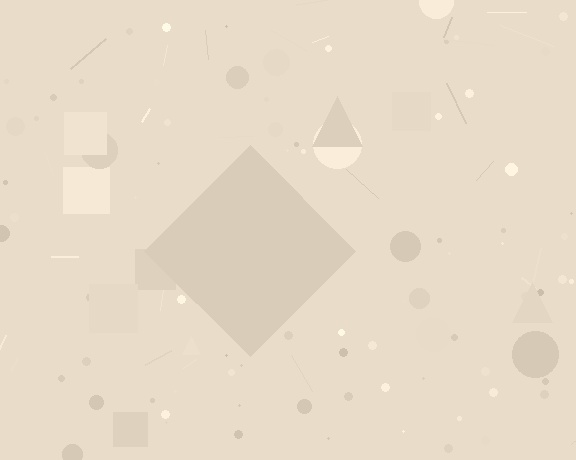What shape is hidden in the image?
A diamond is hidden in the image.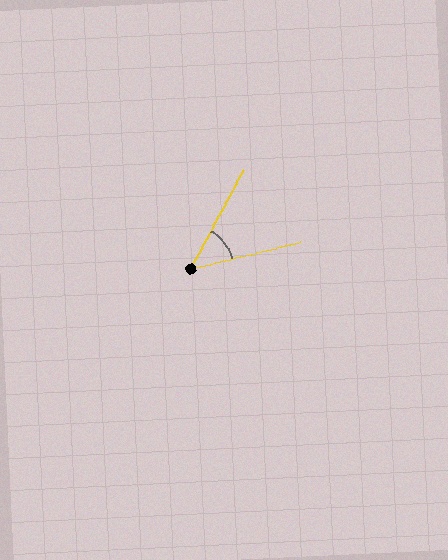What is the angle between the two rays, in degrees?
Approximately 48 degrees.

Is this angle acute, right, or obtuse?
It is acute.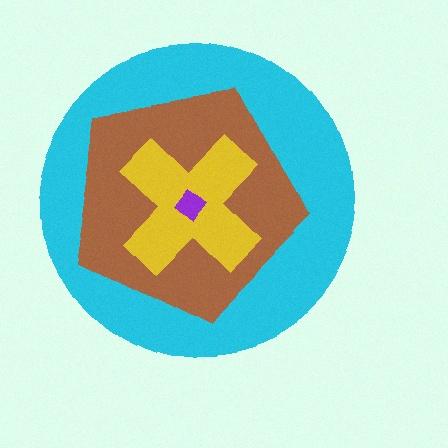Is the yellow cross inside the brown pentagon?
Yes.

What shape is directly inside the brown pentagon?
The yellow cross.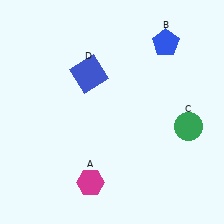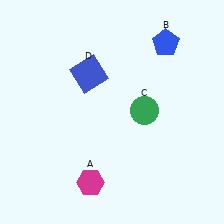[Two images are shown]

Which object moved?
The green circle (C) moved left.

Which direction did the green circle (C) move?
The green circle (C) moved left.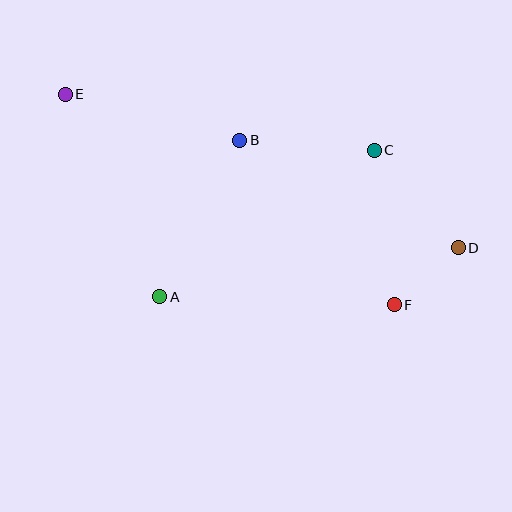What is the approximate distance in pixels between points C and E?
The distance between C and E is approximately 314 pixels.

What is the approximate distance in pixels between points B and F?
The distance between B and F is approximately 226 pixels.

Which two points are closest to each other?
Points D and F are closest to each other.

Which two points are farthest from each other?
Points D and E are farthest from each other.